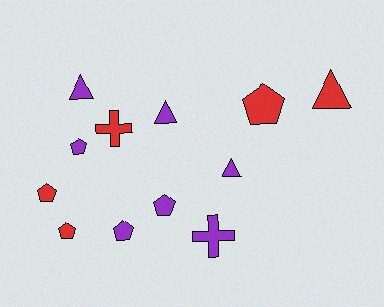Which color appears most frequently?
Purple, with 7 objects.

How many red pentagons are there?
There are 3 red pentagons.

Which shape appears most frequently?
Pentagon, with 6 objects.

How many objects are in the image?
There are 12 objects.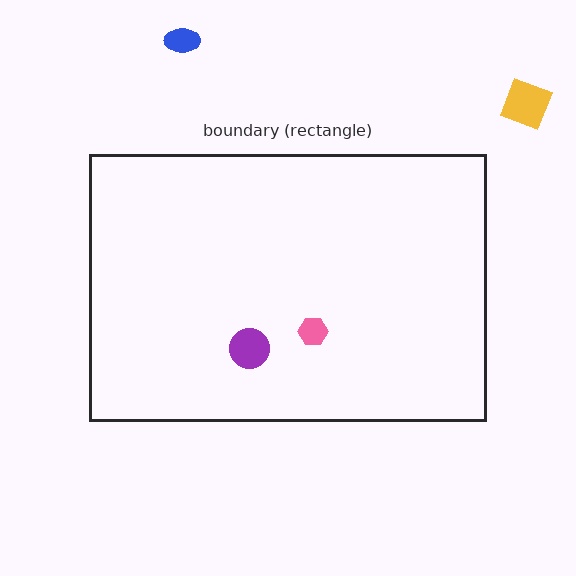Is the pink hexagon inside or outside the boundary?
Inside.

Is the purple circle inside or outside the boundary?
Inside.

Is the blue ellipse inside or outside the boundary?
Outside.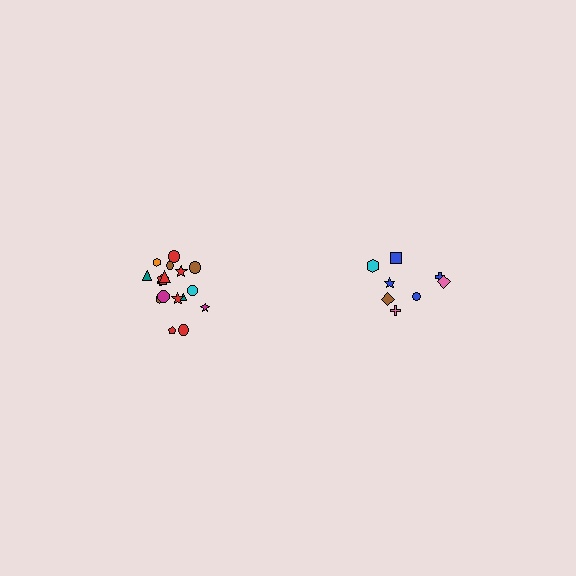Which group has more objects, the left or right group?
The left group.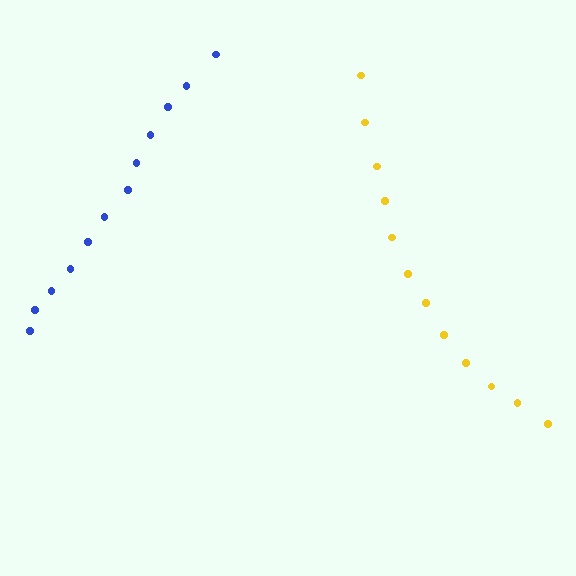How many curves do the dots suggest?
There are 2 distinct paths.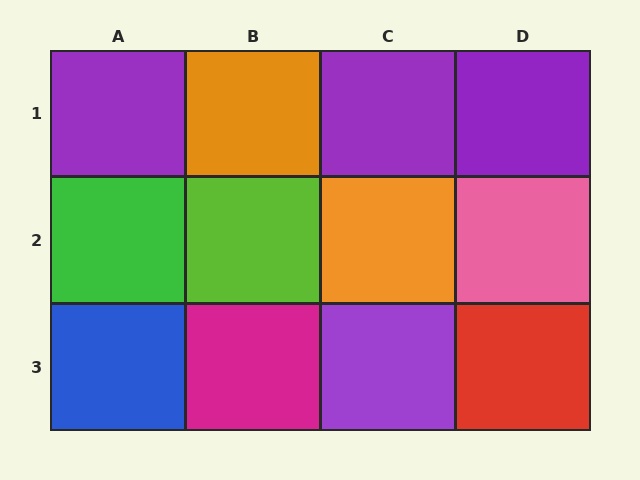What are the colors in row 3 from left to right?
Blue, magenta, purple, red.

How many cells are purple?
4 cells are purple.